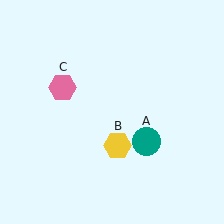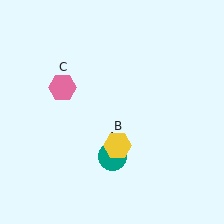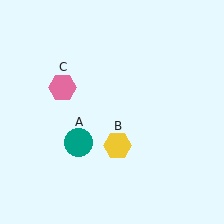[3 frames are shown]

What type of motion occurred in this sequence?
The teal circle (object A) rotated clockwise around the center of the scene.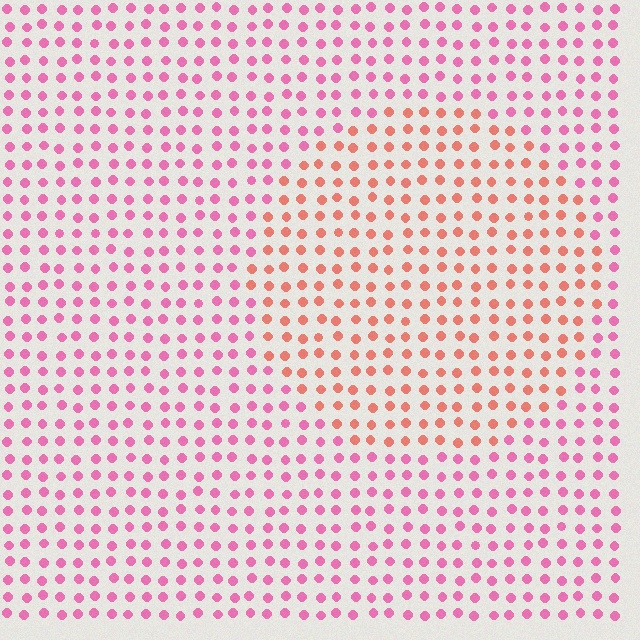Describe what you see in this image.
The image is filled with small pink elements in a uniform arrangement. A circle-shaped region is visible where the elements are tinted to a slightly different hue, forming a subtle color boundary.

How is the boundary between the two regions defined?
The boundary is defined purely by a slight shift in hue (about 38 degrees). Spacing, size, and orientation are identical on both sides.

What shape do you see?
I see a circle.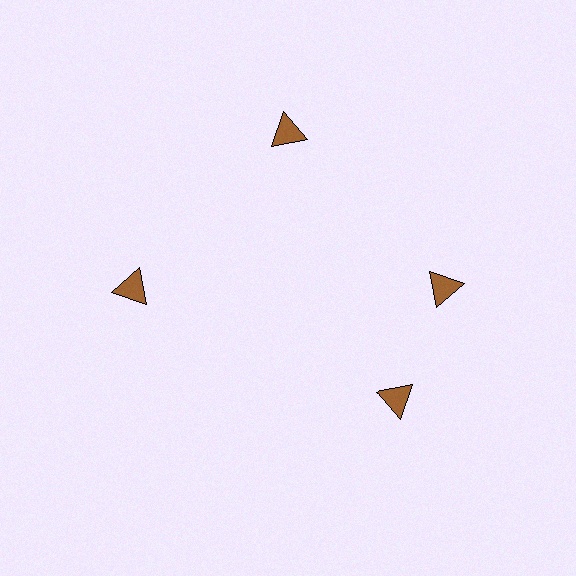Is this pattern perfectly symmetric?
No. The 4 brown triangles are arranged in a ring, but one element near the 6 o'clock position is rotated out of alignment along the ring, breaking the 4-fold rotational symmetry.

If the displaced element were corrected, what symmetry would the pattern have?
It would have 4-fold rotational symmetry — the pattern would map onto itself every 90 degrees.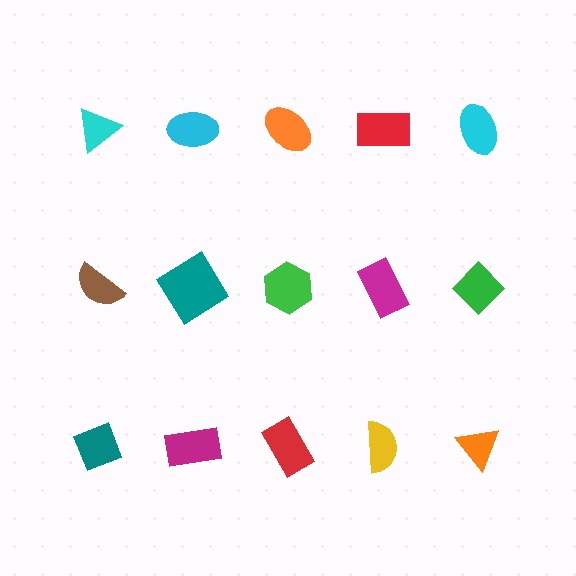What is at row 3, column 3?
A red rectangle.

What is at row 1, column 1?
A cyan triangle.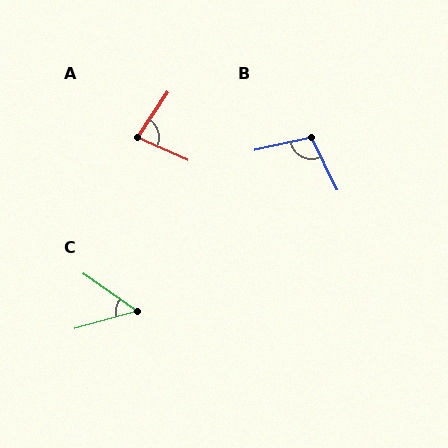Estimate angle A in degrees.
Approximately 80 degrees.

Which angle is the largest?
B, at approximately 103 degrees.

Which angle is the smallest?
C, at approximately 50 degrees.